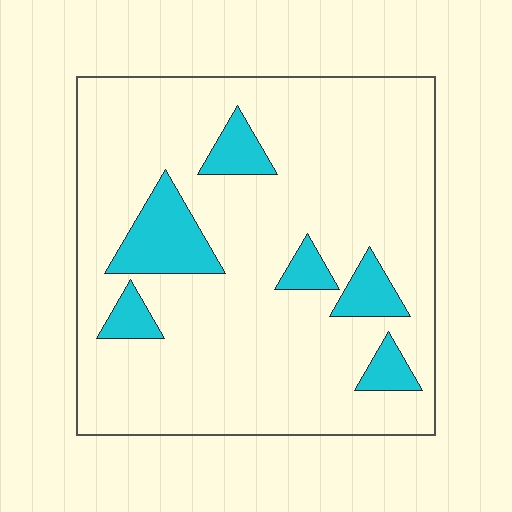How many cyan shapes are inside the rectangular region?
6.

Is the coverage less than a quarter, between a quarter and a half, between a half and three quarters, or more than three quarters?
Less than a quarter.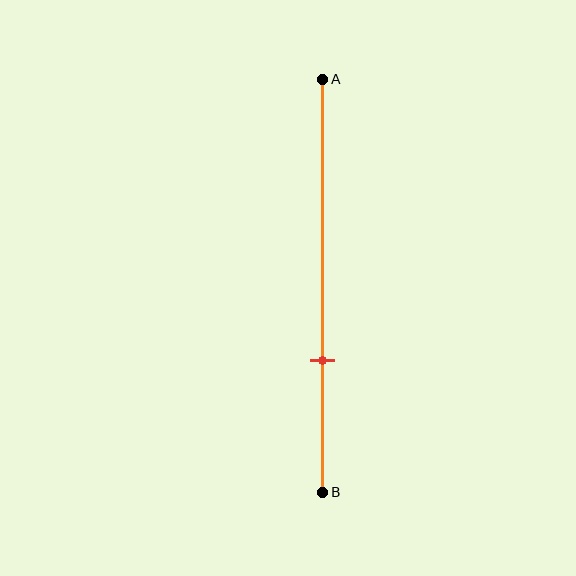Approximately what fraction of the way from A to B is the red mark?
The red mark is approximately 70% of the way from A to B.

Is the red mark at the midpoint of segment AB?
No, the mark is at about 70% from A, not at the 50% midpoint.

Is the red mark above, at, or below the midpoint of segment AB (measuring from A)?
The red mark is below the midpoint of segment AB.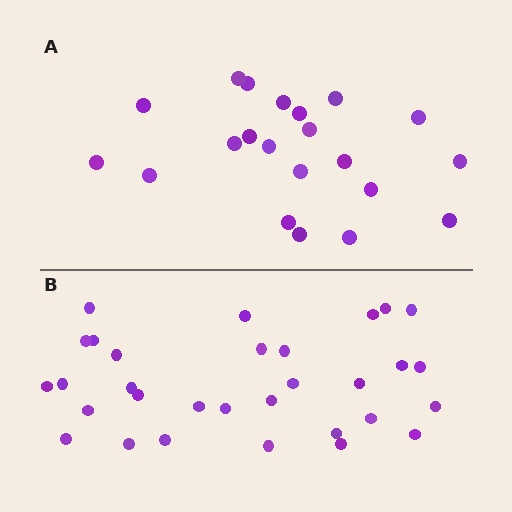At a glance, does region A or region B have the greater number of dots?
Region B (the bottom region) has more dots.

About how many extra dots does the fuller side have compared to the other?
Region B has roughly 10 or so more dots than region A.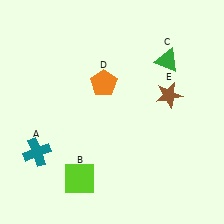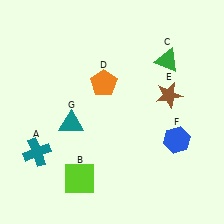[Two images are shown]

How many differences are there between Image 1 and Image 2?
There are 2 differences between the two images.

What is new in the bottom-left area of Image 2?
A teal triangle (G) was added in the bottom-left area of Image 2.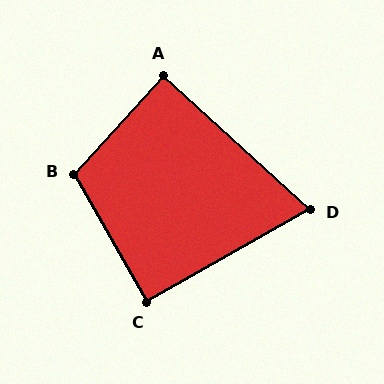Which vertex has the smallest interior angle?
D, at approximately 72 degrees.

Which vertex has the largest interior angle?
B, at approximately 108 degrees.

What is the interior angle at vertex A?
Approximately 90 degrees (approximately right).